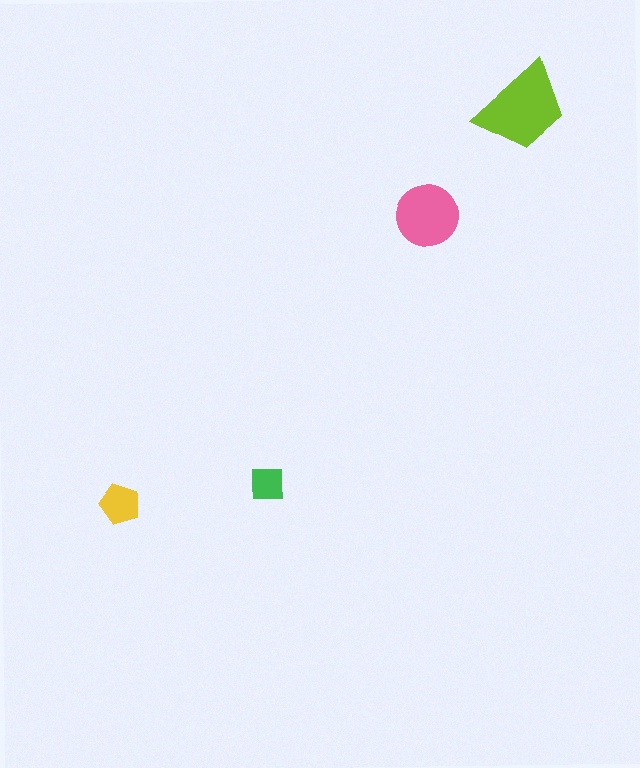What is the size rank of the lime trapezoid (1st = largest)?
1st.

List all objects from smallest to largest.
The green square, the yellow pentagon, the pink circle, the lime trapezoid.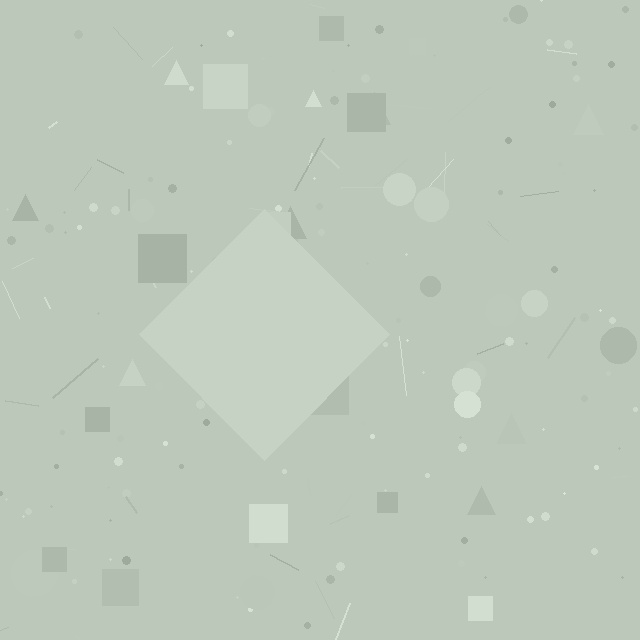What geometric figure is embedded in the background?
A diamond is embedded in the background.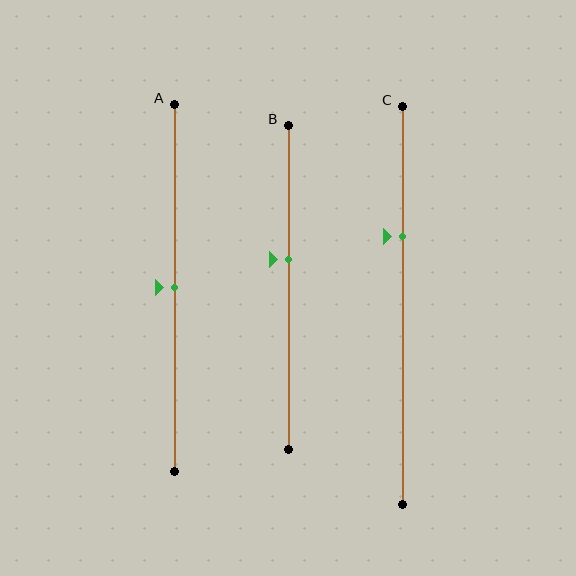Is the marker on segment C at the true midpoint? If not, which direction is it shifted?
No, the marker on segment C is shifted upward by about 17% of the segment length.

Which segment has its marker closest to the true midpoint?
Segment A has its marker closest to the true midpoint.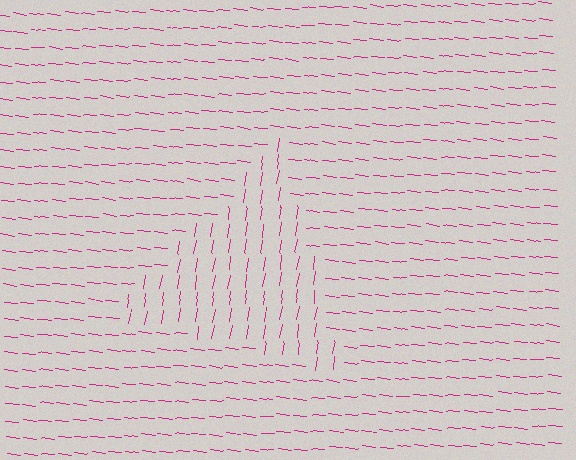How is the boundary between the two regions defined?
The boundary is defined purely by a change in line orientation (approximately 88 degrees difference). All lines are the same color and thickness.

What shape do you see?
I see a triangle.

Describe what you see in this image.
The image is filled with small magenta line segments. A triangle region in the image has lines oriented differently from the surrounding lines, creating a visible texture boundary.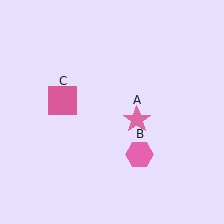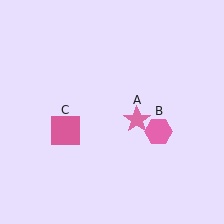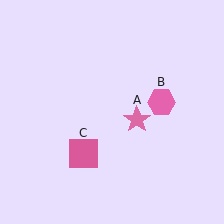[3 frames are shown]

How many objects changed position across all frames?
2 objects changed position: pink hexagon (object B), pink square (object C).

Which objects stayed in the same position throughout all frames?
Pink star (object A) remained stationary.